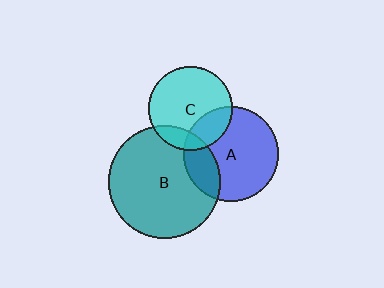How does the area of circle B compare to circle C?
Approximately 1.8 times.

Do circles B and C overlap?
Yes.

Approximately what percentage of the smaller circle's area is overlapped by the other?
Approximately 15%.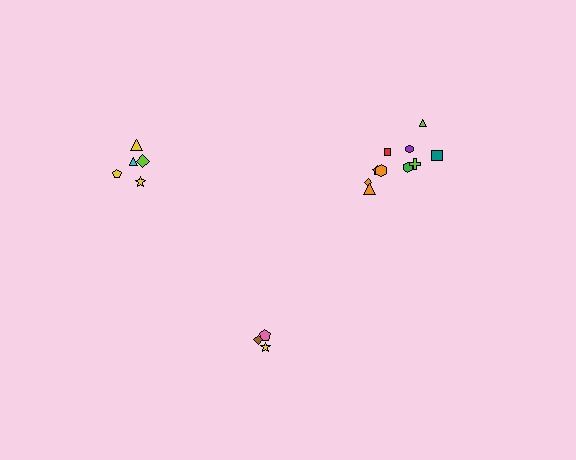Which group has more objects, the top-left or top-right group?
The top-right group.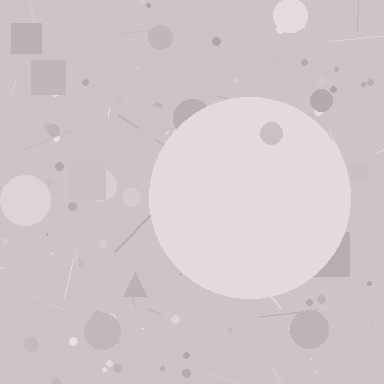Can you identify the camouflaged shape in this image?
The camouflaged shape is a circle.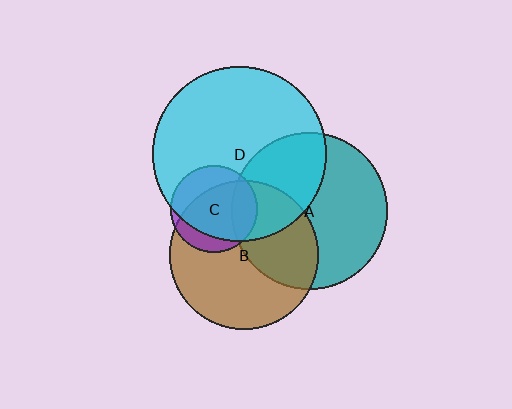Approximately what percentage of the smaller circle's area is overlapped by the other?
Approximately 30%.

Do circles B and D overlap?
Yes.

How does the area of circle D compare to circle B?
Approximately 1.4 times.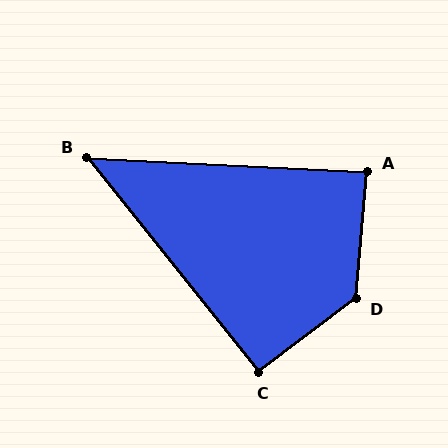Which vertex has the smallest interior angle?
B, at approximately 48 degrees.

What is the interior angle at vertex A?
Approximately 88 degrees (approximately right).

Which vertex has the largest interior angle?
D, at approximately 132 degrees.